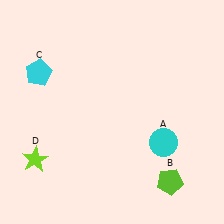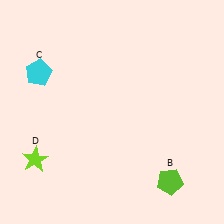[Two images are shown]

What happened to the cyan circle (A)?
The cyan circle (A) was removed in Image 2. It was in the bottom-right area of Image 1.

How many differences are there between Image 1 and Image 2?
There is 1 difference between the two images.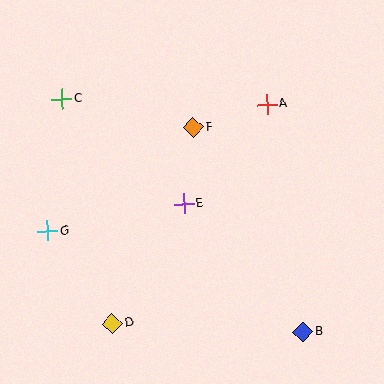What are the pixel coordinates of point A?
Point A is at (267, 105).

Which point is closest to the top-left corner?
Point C is closest to the top-left corner.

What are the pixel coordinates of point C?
Point C is at (62, 99).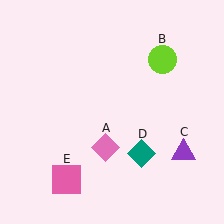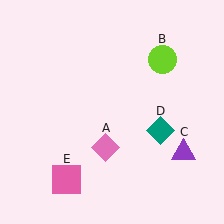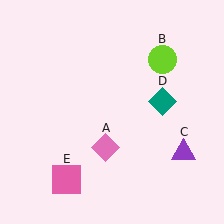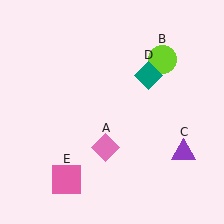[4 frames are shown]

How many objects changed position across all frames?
1 object changed position: teal diamond (object D).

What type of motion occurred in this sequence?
The teal diamond (object D) rotated counterclockwise around the center of the scene.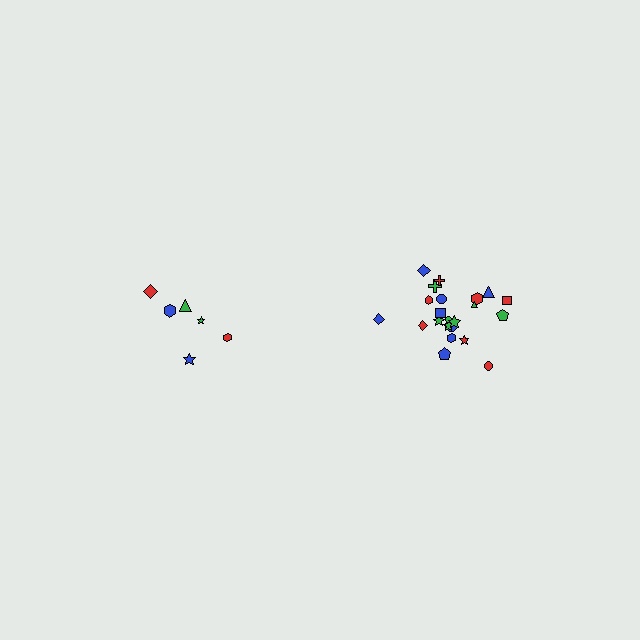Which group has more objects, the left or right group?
The right group.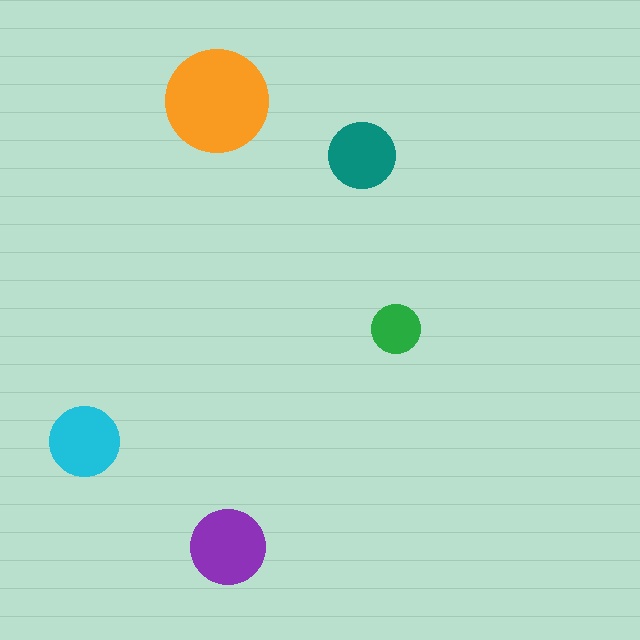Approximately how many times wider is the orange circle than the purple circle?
About 1.5 times wider.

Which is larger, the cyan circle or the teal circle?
The cyan one.